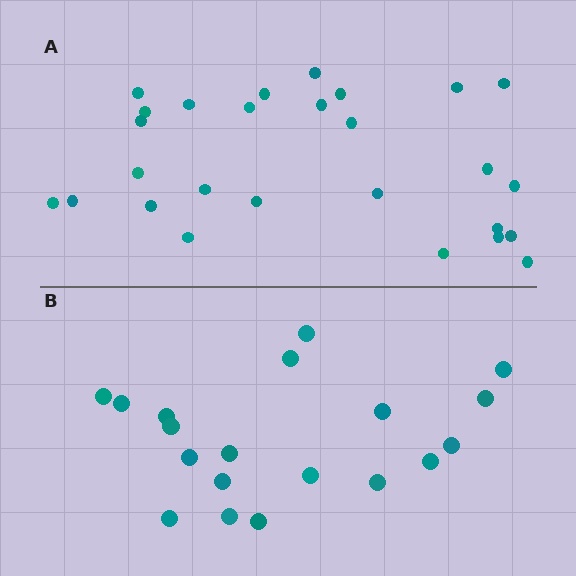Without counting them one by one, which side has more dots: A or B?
Region A (the top region) has more dots.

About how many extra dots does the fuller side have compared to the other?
Region A has roughly 8 or so more dots than region B.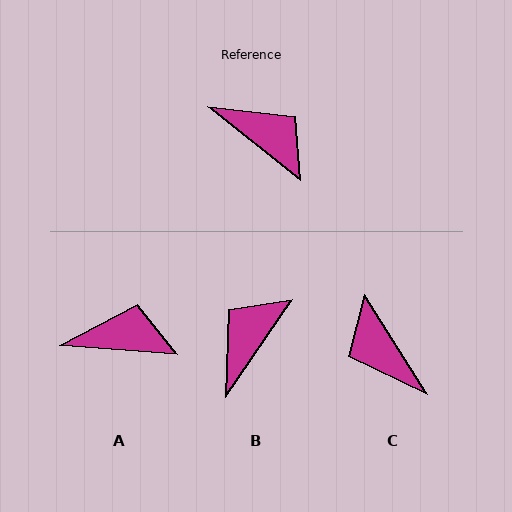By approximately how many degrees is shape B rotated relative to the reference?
Approximately 94 degrees counter-clockwise.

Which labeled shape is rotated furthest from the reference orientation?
C, about 161 degrees away.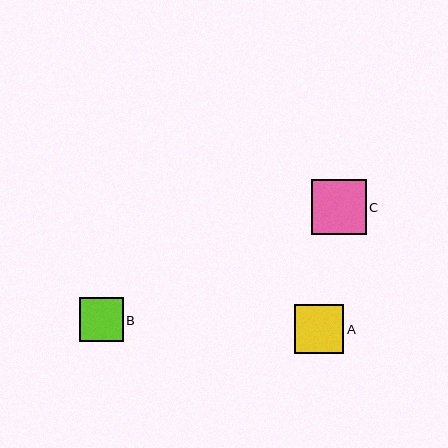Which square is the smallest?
Square B is the smallest with a size of approximately 44 pixels.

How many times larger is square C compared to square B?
Square C is approximately 1.2 times the size of square B.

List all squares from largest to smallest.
From largest to smallest: C, A, B.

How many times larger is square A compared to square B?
Square A is approximately 1.1 times the size of square B.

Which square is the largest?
Square C is the largest with a size of approximately 54 pixels.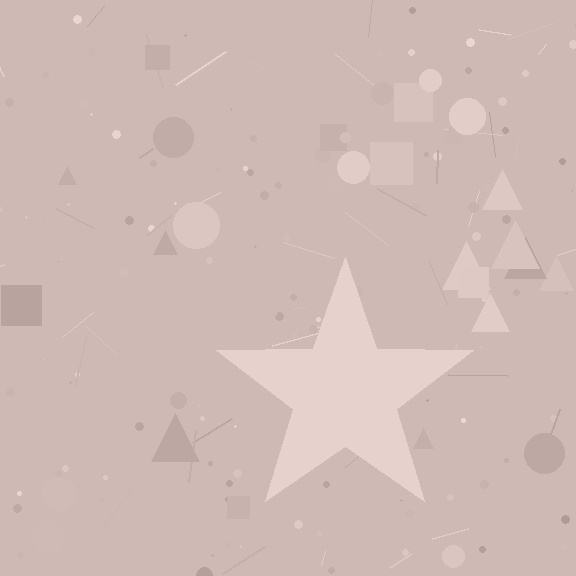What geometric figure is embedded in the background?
A star is embedded in the background.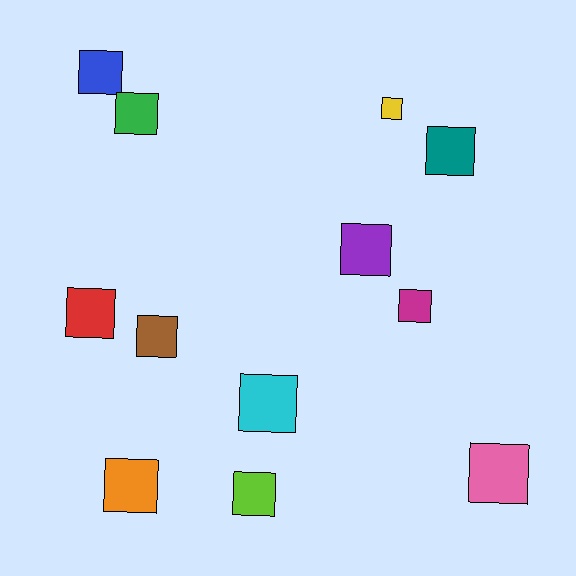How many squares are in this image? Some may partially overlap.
There are 12 squares.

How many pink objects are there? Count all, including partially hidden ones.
There is 1 pink object.